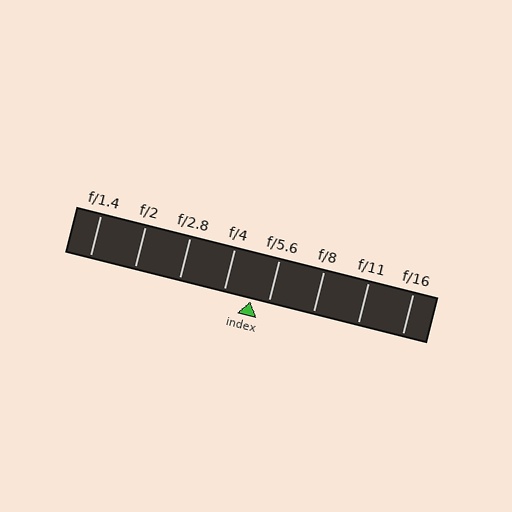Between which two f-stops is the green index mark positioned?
The index mark is between f/4 and f/5.6.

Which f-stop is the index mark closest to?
The index mark is closest to f/5.6.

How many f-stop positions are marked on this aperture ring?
There are 8 f-stop positions marked.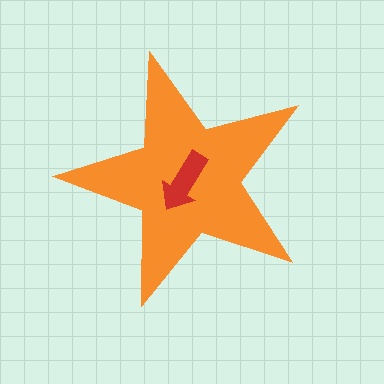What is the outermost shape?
The orange star.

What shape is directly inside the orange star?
The red arrow.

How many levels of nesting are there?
2.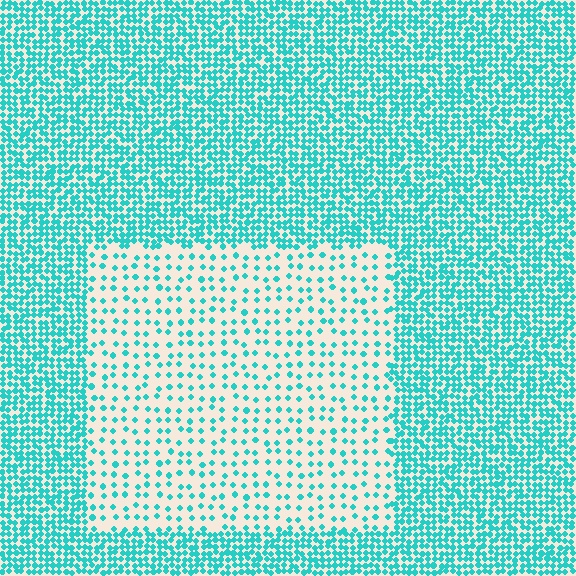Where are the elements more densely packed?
The elements are more densely packed outside the rectangle boundary.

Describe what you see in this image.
The image contains small cyan elements arranged at two different densities. A rectangle-shaped region is visible where the elements are less densely packed than the surrounding area.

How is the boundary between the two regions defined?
The boundary is defined by a change in element density (approximately 3.0x ratio). All elements are the same color, size, and shape.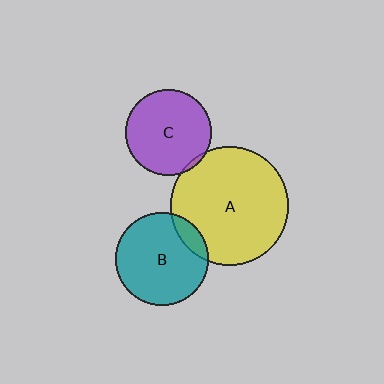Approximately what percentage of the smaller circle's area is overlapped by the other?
Approximately 5%.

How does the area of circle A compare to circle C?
Approximately 1.9 times.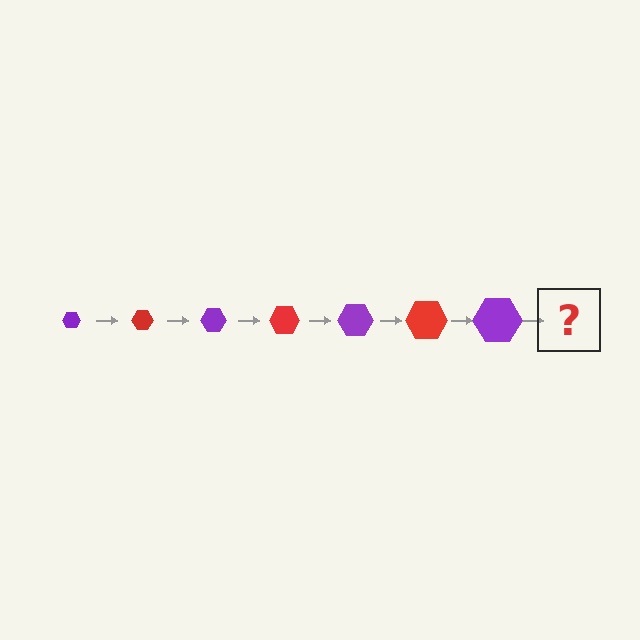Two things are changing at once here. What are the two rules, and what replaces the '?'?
The two rules are that the hexagon grows larger each step and the color cycles through purple and red. The '?' should be a red hexagon, larger than the previous one.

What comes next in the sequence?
The next element should be a red hexagon, larger than the previous one.